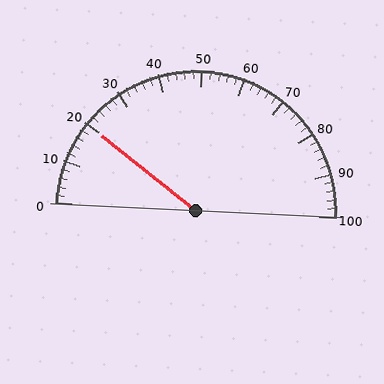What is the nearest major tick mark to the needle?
The nearest major tick mark is 20.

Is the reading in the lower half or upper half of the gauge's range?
The reading is in the lower half of the range (0 to 100).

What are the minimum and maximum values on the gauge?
The gauge ranges from 0 to 100.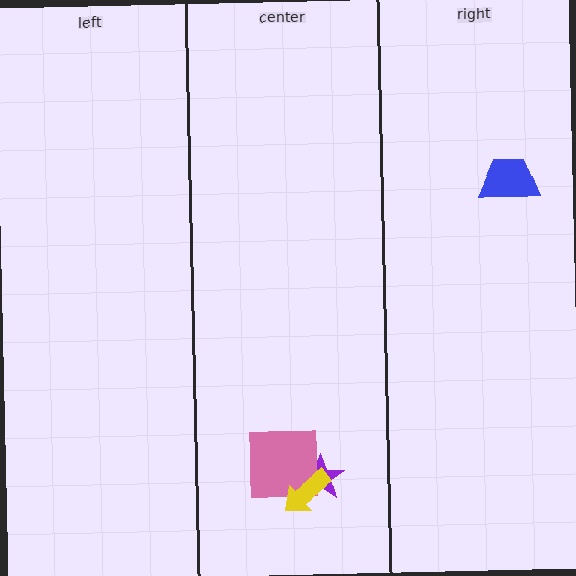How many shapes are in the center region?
3.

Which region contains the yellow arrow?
The center region.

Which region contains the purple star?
The center region.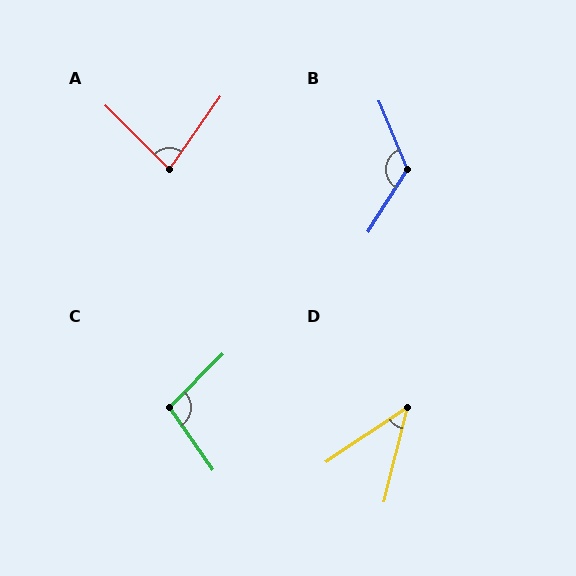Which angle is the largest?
B, at approximately 126 degrees.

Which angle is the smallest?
D, at approximately 42 degrees.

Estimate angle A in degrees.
Approximately 80 degrees.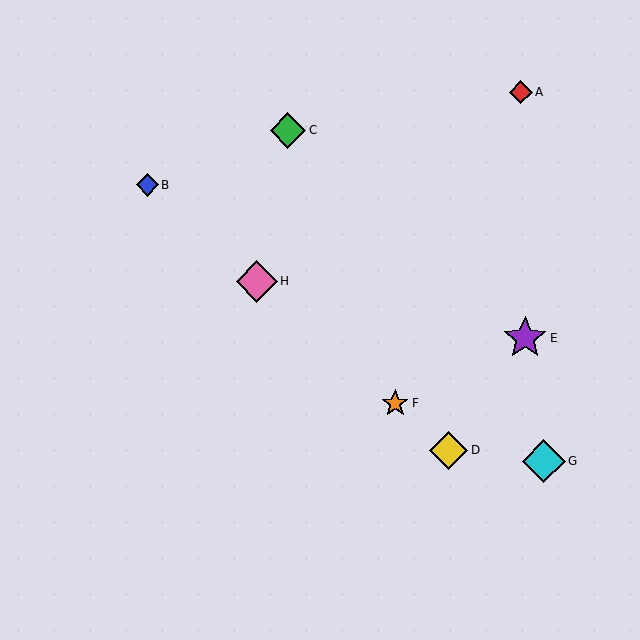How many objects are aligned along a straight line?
4 objects (B, D, F, H) are aligned along a straight line.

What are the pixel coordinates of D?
Object D is at (449, 450).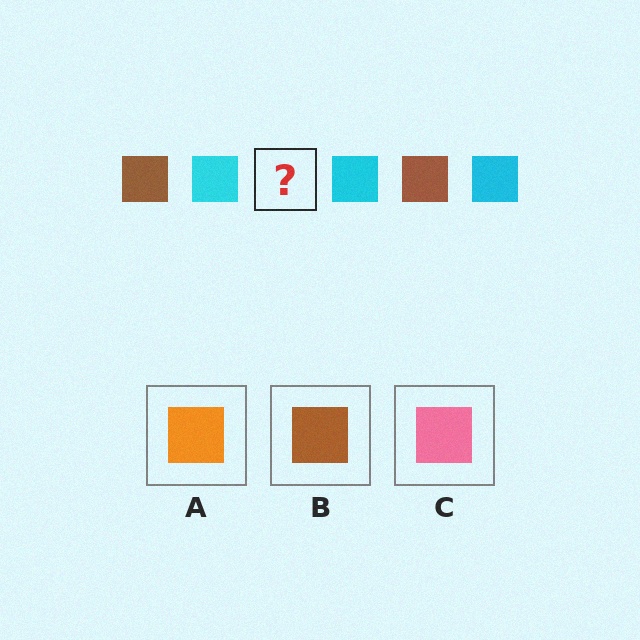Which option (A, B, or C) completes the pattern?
B.